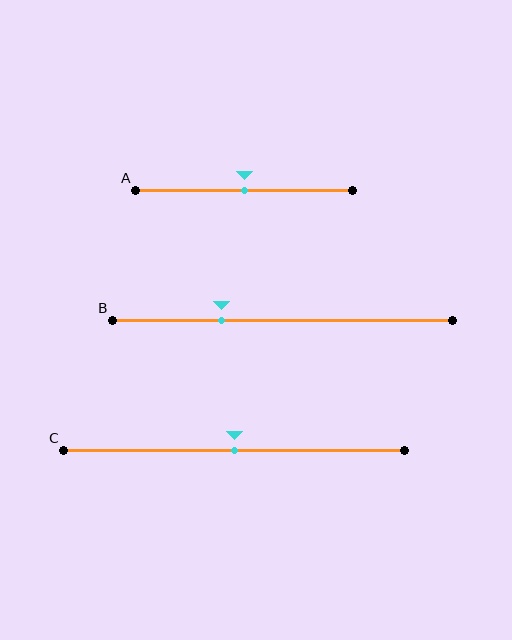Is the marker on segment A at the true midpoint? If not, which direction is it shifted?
Yes, the marker on segment A is at the true midpoint.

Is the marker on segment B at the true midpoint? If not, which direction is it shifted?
No, the marker on segment B is shifted to the left by about 18% of the segment length.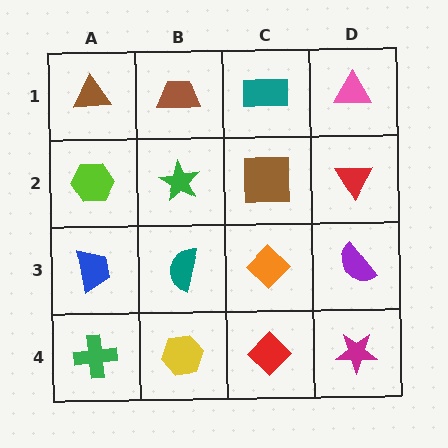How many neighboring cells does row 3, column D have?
3.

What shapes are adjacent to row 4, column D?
A purple semicircle (row 3, column D), a red diamond (row 4, column C).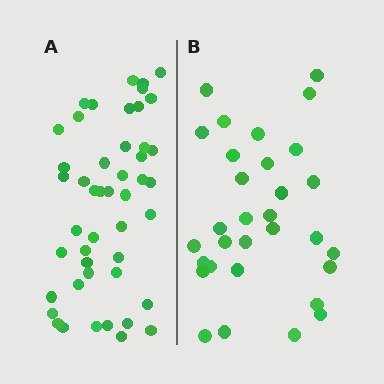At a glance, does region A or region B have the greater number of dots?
Region A (the left region) has more dots.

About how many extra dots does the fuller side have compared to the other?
Region A has approximately 15 more dots than region B.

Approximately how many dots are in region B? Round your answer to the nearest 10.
About 30 dots. (The exact count is 31, which rounds to 30.)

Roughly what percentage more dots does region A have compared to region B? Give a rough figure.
About 50% more.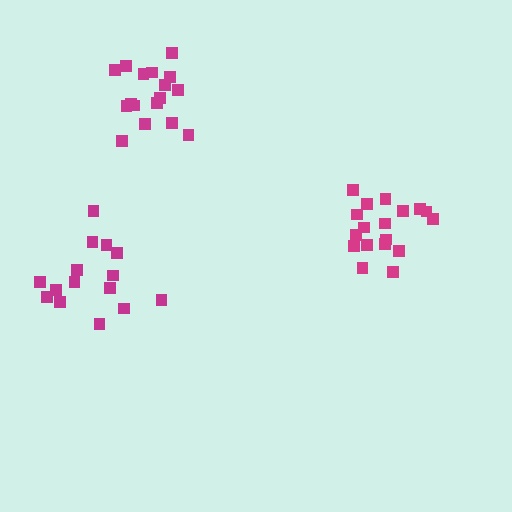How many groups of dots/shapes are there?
There are 3 groups.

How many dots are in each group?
Group 1: 15 dots, Group 2: 17 dots, Group 3: 18 dots (50 total).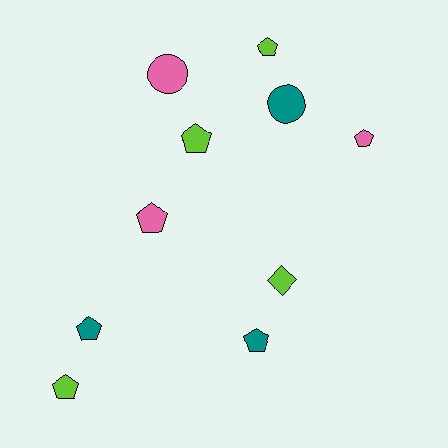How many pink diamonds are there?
There are no pink diamonds.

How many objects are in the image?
There are 10 objects.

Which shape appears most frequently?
Pentagon, with 7 objects.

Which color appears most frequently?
Lime, with 4 objects.